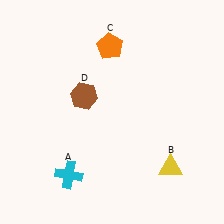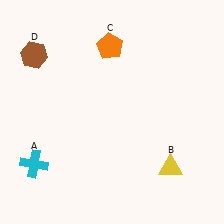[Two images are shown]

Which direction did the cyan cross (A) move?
The cyan cross (A) moved left.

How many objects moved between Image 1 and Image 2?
2 objects moved between the two images.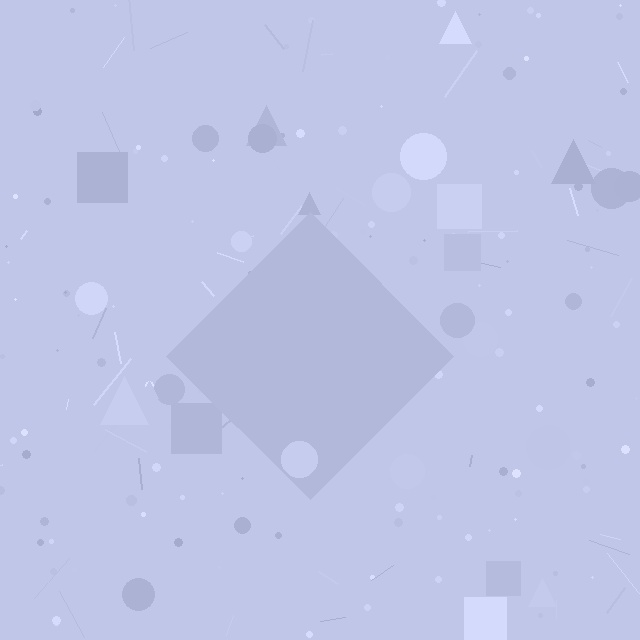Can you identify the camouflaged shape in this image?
The camouflaged shape is a diamond.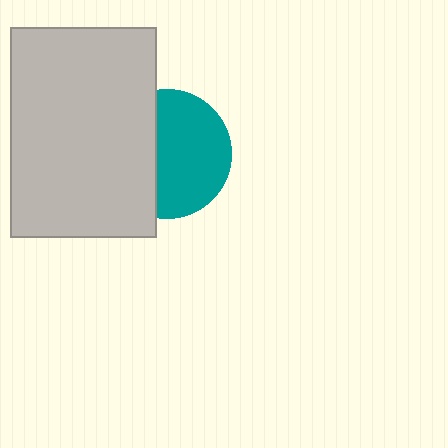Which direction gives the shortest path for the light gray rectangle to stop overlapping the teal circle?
Moving left gives the shortest separation.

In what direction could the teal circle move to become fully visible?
The teal circle could move right. That would shift it out from behind the light gray rectangle entirely.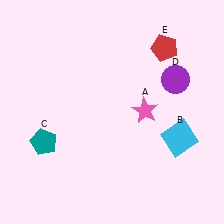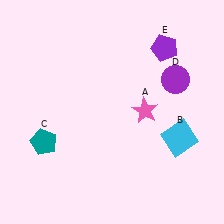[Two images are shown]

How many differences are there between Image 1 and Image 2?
There is 1 difference between the two images.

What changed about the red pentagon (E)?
In Image 1, E is red. In Image 2, it changed to purple.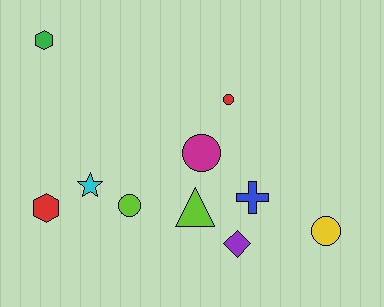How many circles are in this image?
There are 4 circles.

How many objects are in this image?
There are 10 objects.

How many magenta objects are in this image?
There is 1 magenta object.